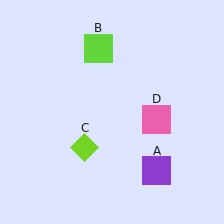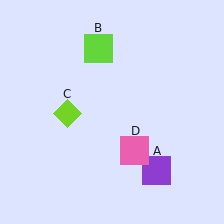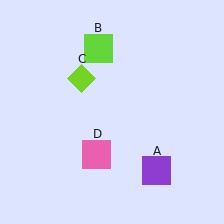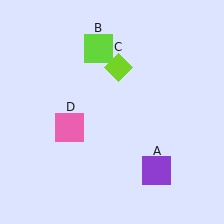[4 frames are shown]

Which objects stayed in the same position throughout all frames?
Purple square (object A) and lime square (object B) remained stationary.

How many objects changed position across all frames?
2 objects changed position: lime diamond (object C), pink square (object D).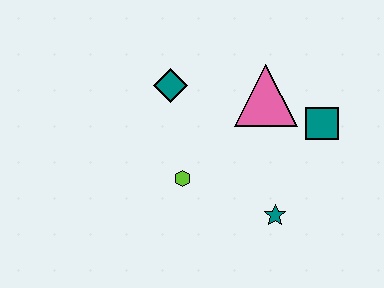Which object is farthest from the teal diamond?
The teal star is farthest from the teal diamond.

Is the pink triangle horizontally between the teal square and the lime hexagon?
Yes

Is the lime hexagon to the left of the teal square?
Yes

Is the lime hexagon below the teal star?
No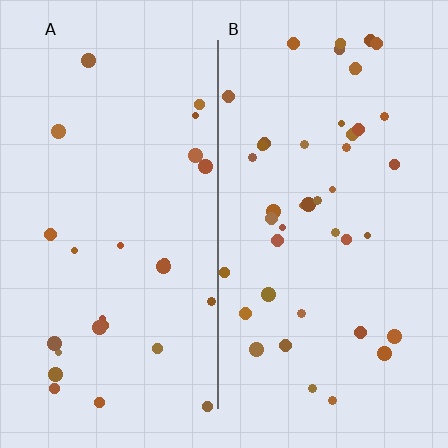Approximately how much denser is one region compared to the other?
Approximately 1.7× — region B over region A.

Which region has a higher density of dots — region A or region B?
B (the right).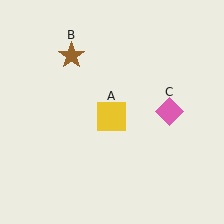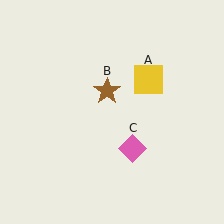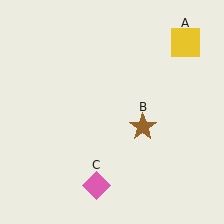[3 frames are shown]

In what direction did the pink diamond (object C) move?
The pink diamond (object C) moved down and to the left.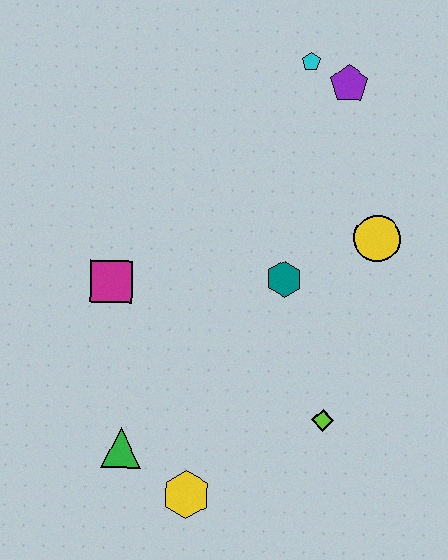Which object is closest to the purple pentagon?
The cyan pentagon is closest to the purple pentagon.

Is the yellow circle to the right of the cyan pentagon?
Yes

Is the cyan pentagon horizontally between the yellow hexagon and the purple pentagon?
Yes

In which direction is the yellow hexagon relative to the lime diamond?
The yellow hexagon is to the left of the lime diamond.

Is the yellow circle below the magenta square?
No